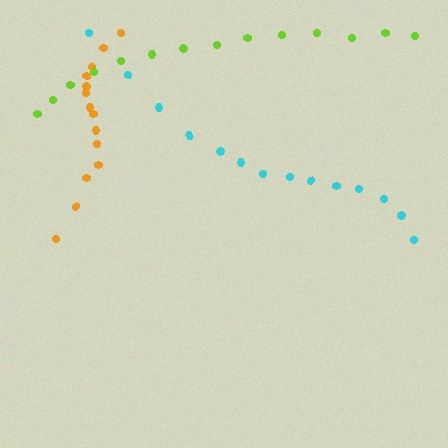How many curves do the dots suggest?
There are 3 distinct paths.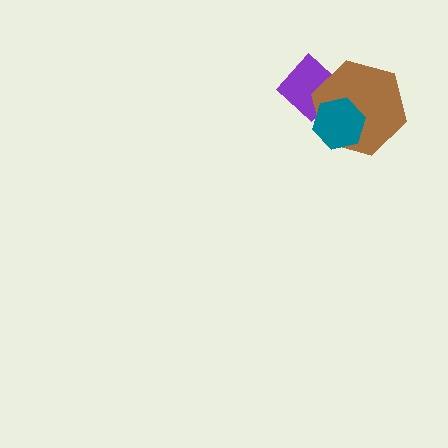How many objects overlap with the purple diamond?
2 objects overlap with the purple diamond.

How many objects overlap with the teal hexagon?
2 objects overlap with the teal hexagon.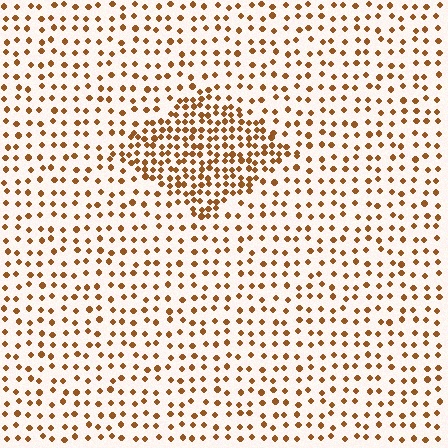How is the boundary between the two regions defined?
The boundary is defined by a change in element density (approximately 2.2x ratio). All elements are the same color, size, and shape.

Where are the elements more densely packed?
The elements are more densely packed inside the diamond boundary.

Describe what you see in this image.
The image contains small brown elements arranged at two different densities. A diamond-shaped region is visible where the elements are more densely packed than the surrounding area.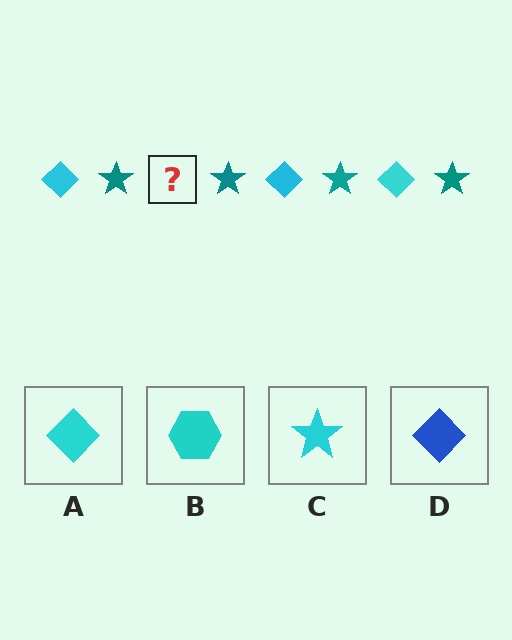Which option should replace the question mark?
Option A.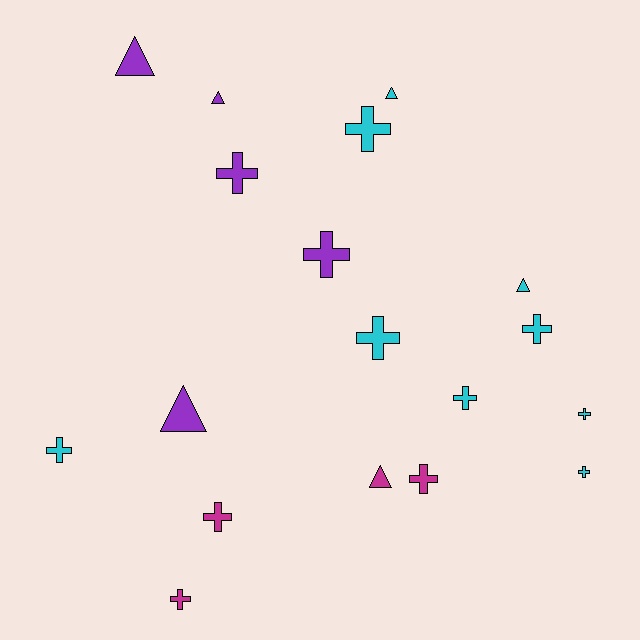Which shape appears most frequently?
Cross, with 12 objects.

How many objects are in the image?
There are 18 objects.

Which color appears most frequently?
Cyan, with 9 objects.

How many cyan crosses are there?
There are 7 cyan crosses.